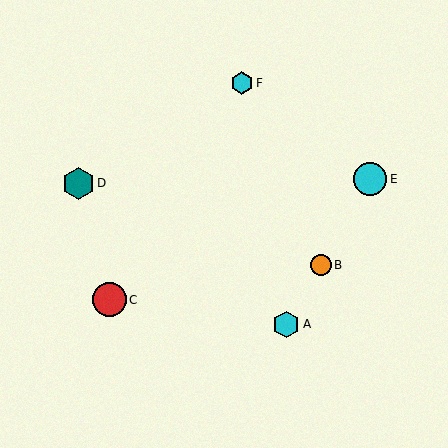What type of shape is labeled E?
Shape E is a cyan circle.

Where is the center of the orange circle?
The center of the orange circle is at (321, 265).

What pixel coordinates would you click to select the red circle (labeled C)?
Click at (109, 300) to select the red circle C.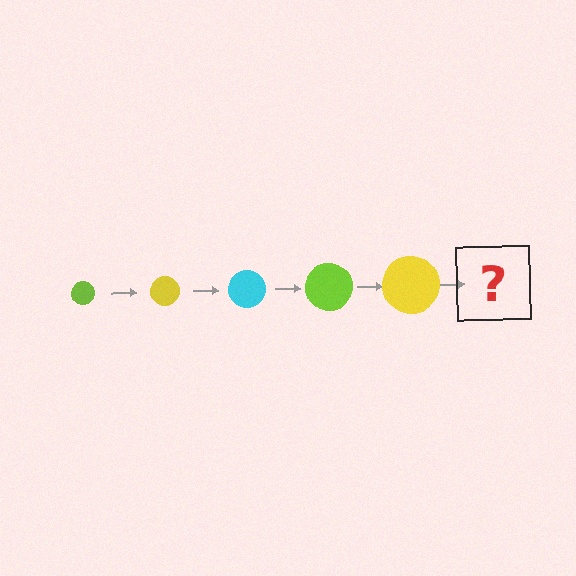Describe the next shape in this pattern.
It should be a cyan circle, larger than the previous one.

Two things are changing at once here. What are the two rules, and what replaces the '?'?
The two rules are that the circle grows larger each step and the color cycles through lime, yellow, and cyan. The '?' should be a cyan circle, larger than the previous one.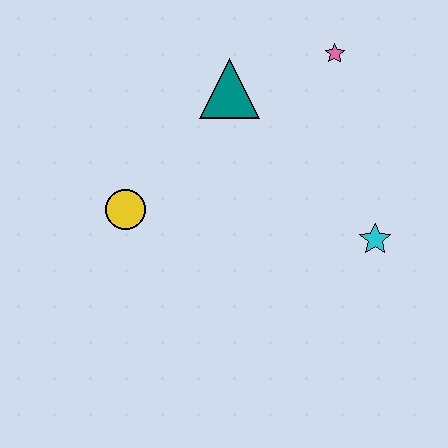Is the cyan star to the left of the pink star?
No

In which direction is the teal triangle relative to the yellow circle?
The teal triangle is above the yellow circle.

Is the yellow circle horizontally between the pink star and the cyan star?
No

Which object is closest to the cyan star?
The pink star is closest to the cyan star.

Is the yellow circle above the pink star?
No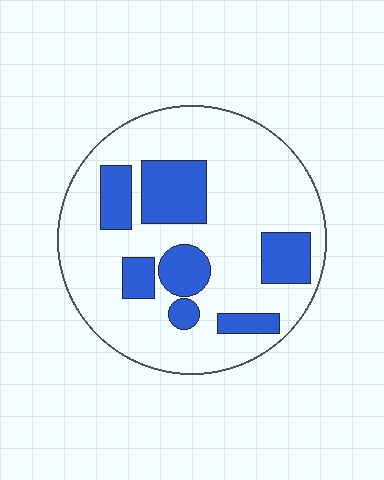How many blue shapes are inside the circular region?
7.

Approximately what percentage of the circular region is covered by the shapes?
Approximately 25%.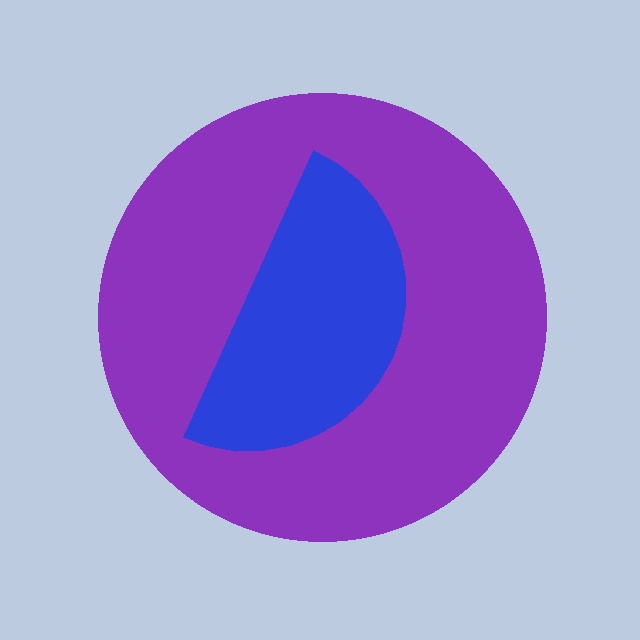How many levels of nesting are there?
2.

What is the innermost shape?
The blue semicircle.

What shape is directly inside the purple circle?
The blue semicircle.